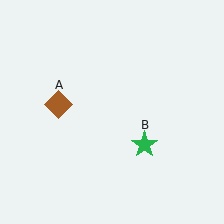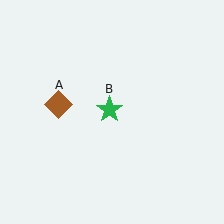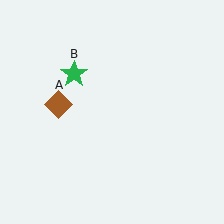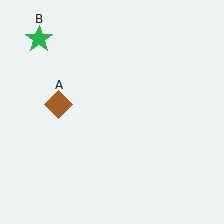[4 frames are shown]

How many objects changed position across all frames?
1 object changed position: green star (object B).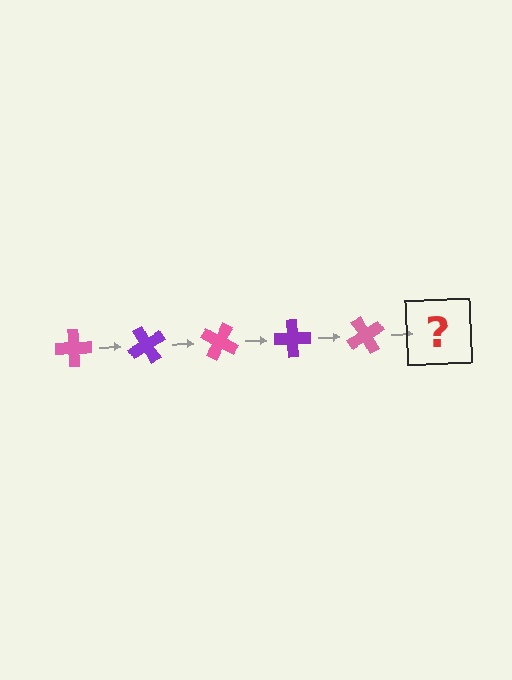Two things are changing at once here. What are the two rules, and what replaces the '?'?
The two rules are that it rotates 60 degrees each step and the color cycles through pink and purple. The '?' should be a purple cross, rotated 300 degrees from the start.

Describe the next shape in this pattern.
It should be a purple cross, rotated 300 degrees from the start.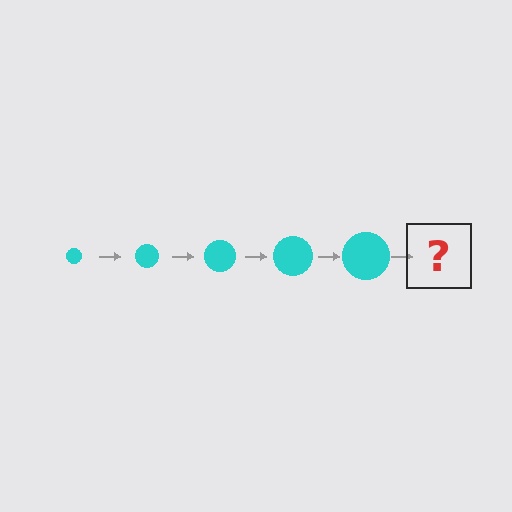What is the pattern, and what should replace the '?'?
The pattern is that the circle gets progressively larger each step. The '?' should be a cyan circle, larger than the previous one.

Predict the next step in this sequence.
The next step is a cyan circle, larger than the previous one.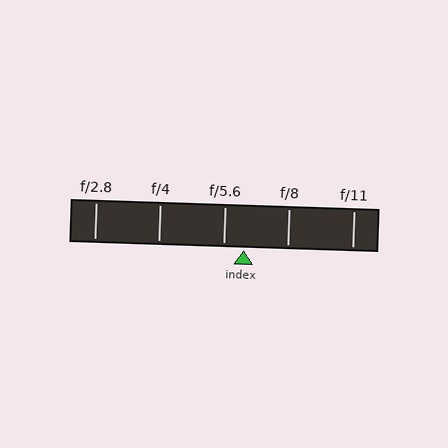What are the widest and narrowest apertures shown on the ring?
The widest aperture shown is f/2.8 and the narrowest is f/11.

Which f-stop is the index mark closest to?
The index mark is closest to f/5.6.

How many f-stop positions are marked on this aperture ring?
There are 5 f-stop positions marked.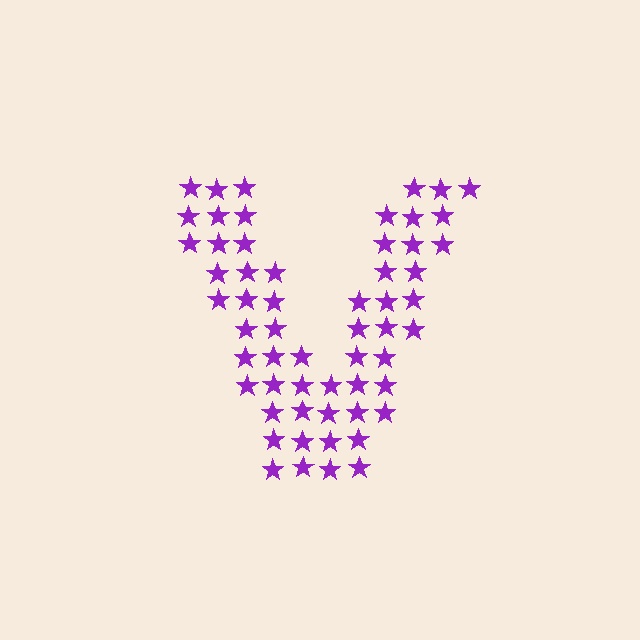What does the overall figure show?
The overall figure shows the letter V.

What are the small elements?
The small elements are stars.